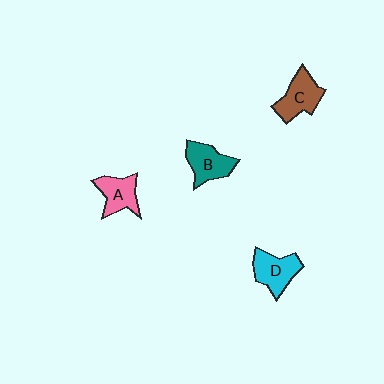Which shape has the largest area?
Shape C (brown).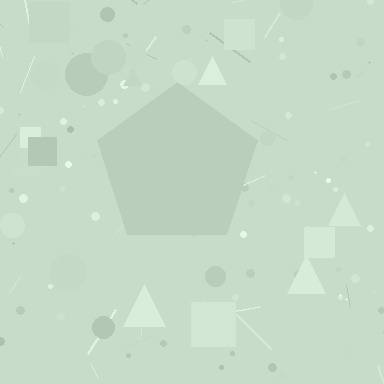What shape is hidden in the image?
A pentagon is hidden in the image.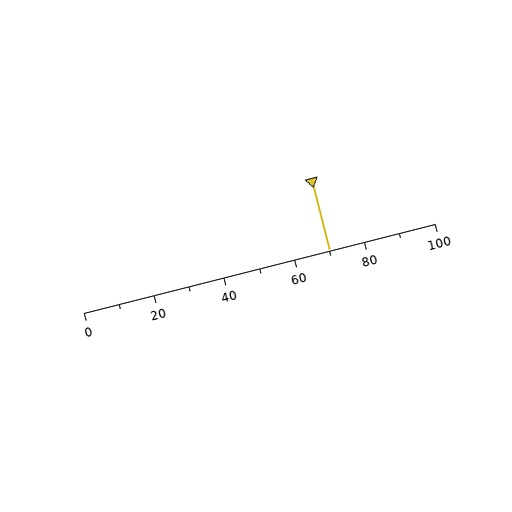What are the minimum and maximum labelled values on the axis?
The axis runs from 0 to 100.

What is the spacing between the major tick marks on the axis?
The major ticks are spaced 20 apart.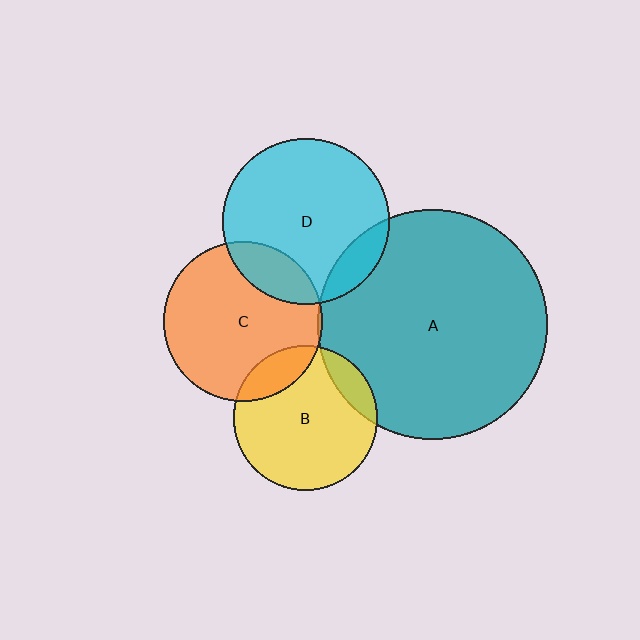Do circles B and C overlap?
Yes.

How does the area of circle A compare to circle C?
Approximately 2.1 times.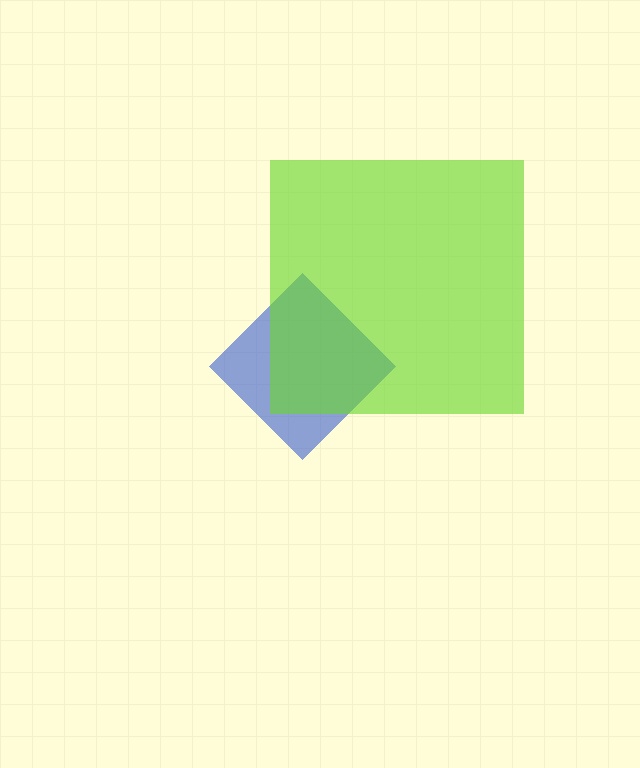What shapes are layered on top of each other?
The layered shapes are: a blue diamond, a lime square.